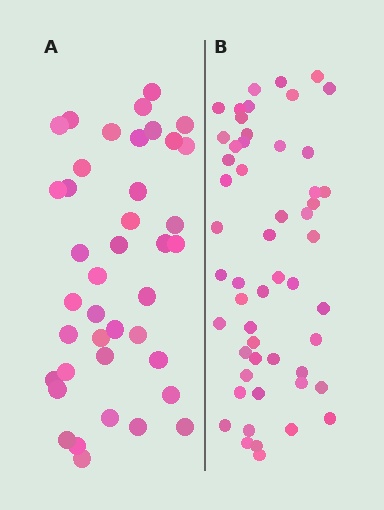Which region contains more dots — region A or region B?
Region B (the right region) has more dots.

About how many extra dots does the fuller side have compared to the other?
Region B has approximately 15 more dots than region A.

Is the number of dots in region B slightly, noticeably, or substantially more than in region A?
Region B has noticeably more, but not dramatically so. The ratio is roughly 1.3 to 1.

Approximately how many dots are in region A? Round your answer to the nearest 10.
About 40 dots.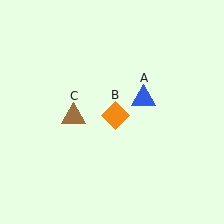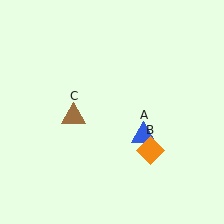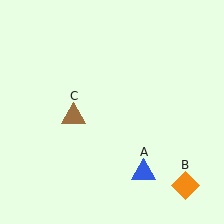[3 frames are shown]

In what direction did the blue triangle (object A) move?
The blue triangle (object A) moved down.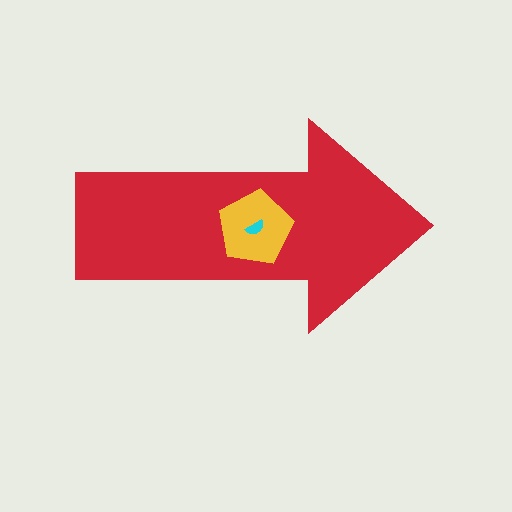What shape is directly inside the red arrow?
The yellow pentagon.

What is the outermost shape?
The red arrow.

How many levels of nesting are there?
3.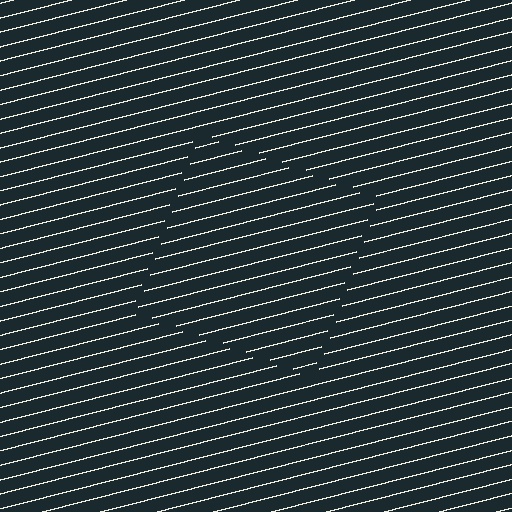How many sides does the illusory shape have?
4 sides — the line-ends trace a square.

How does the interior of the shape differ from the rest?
The interior of the shape contains the same grating, shifted by half a period — the contour is defined by the phase discontinuity where line-ends from the inner and outer gratings abut.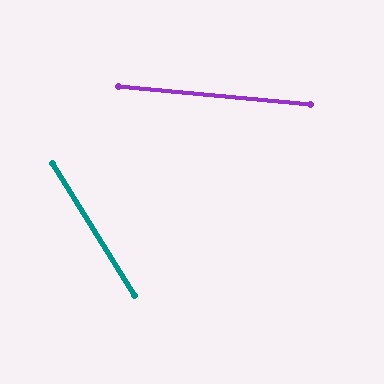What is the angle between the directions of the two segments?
Approximately 53 degrees.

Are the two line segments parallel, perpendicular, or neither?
Neither parallel nor perpendicular — they differ by about 53°.